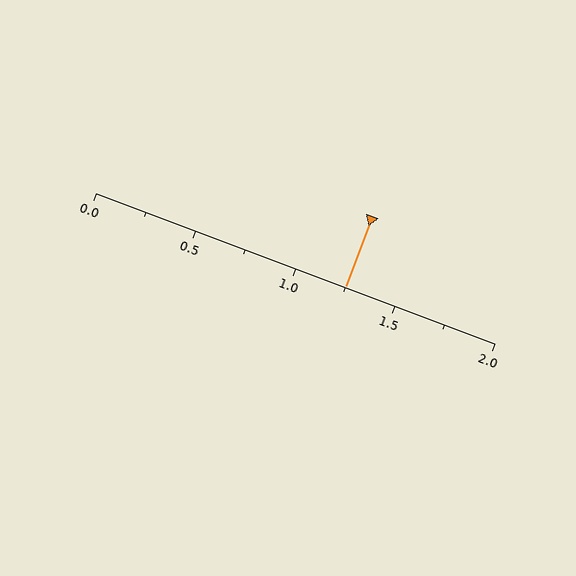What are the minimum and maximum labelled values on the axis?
The axis runs from 0.0 to 2.0.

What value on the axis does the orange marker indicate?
The marker indicates approximately 1.25.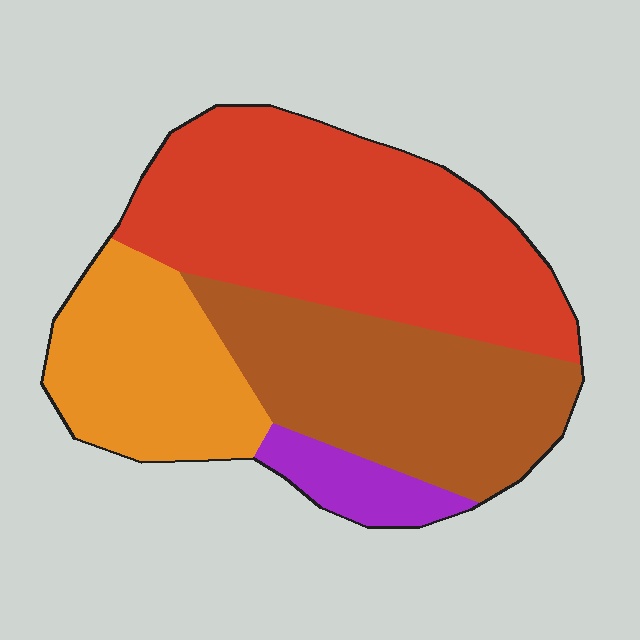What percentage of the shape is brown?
Brown covers 30% of the shape.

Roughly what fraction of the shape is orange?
Orange covers 21% of the shape.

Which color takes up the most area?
Red, at roughly 40%.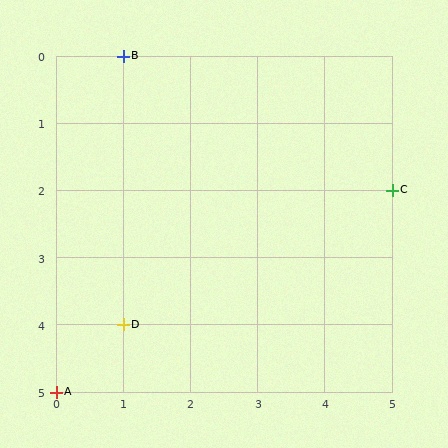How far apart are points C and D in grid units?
Points C and D are 4 columns and 2 rows apart (about 4.5 grid units diagonally).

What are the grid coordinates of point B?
Point B is at grid coordinates (1, 0).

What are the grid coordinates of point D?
Point D is at grid coordinates (1, 4).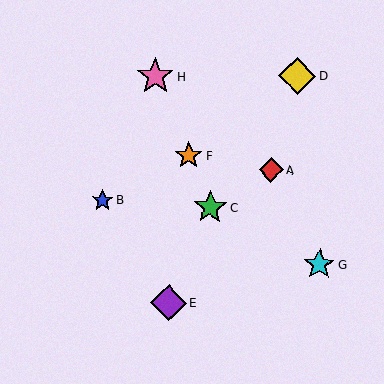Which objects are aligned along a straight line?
Objects C, F, H are aligned along a straight line.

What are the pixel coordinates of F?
Object F is at (189, 156).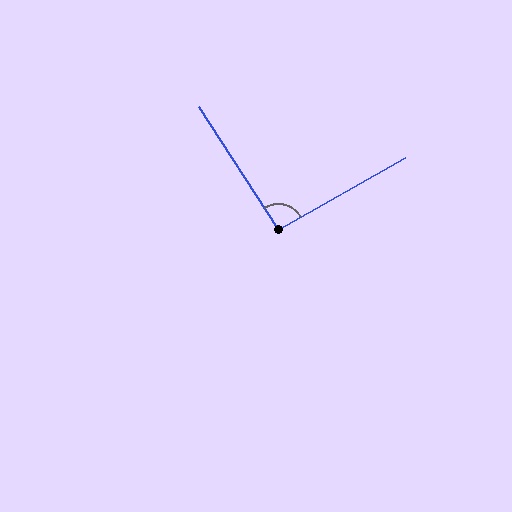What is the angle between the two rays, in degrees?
Approximately 93 degrees.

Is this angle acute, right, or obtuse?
It is approximately a right angle.